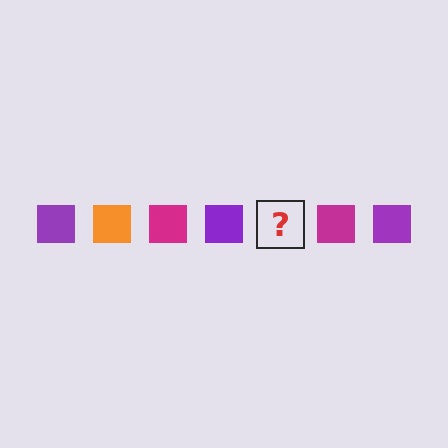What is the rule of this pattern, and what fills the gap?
The rule is that the pattern cycles through purple, orange, magenta squares. The gap should be filled with an orange square.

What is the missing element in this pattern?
The missing element is an orange square.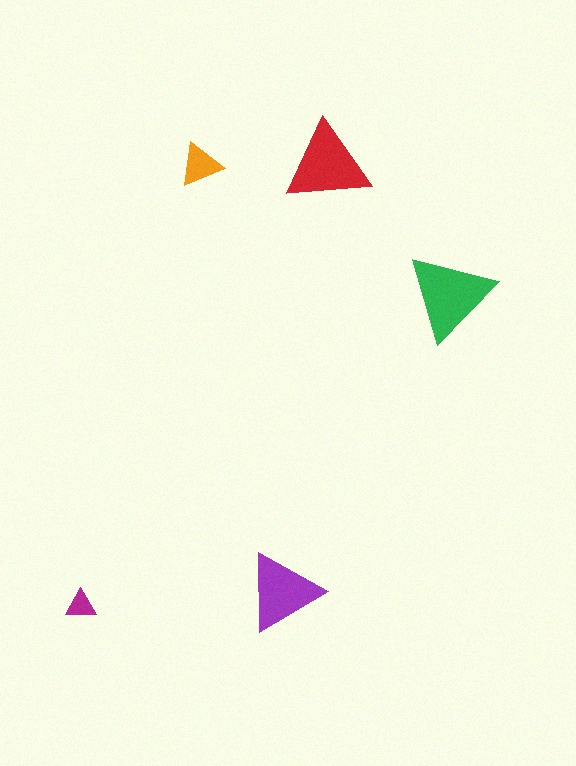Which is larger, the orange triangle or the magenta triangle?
The orange one.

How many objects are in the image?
There are 5 objects in the image.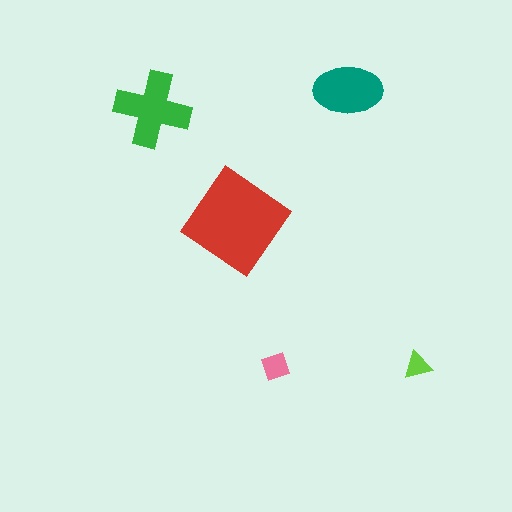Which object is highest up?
The teal ellipse is topmost.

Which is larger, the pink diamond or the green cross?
The green cross.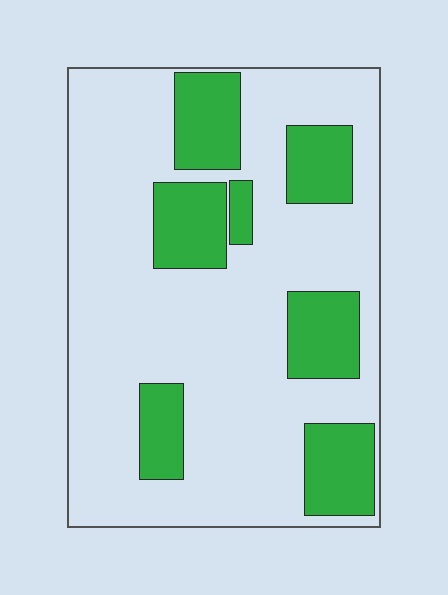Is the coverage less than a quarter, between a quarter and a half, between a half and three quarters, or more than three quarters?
Between a quarter and a half.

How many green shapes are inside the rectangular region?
7.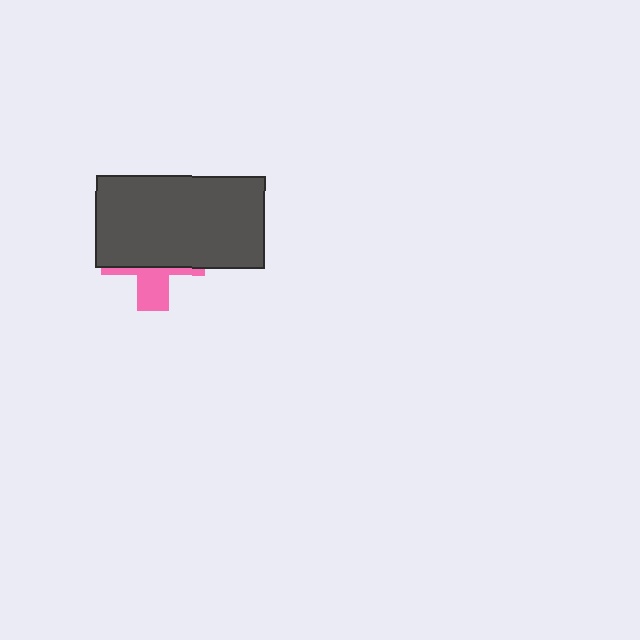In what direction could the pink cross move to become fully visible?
The pink cross could move down. That would shift it out from behind the dark gray rectangle entirely.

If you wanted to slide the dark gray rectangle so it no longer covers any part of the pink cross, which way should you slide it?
Slide it up — that is the most direct way to separate the two shapes.